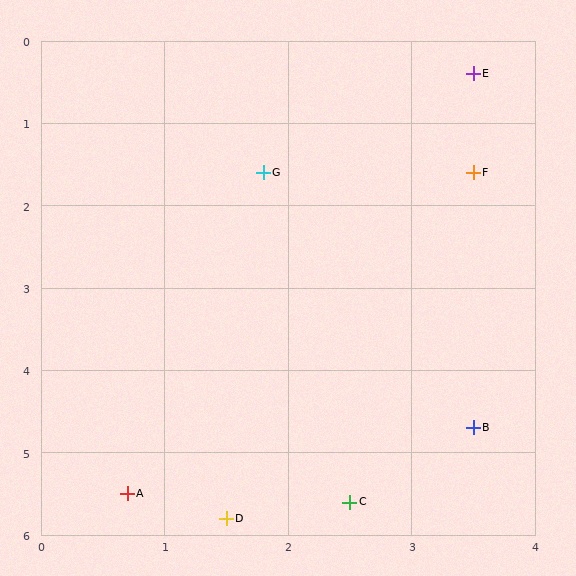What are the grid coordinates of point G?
Point G is at approximately (1.8, 1.6).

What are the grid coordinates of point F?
Point F is at approximately (3.5, 1.6).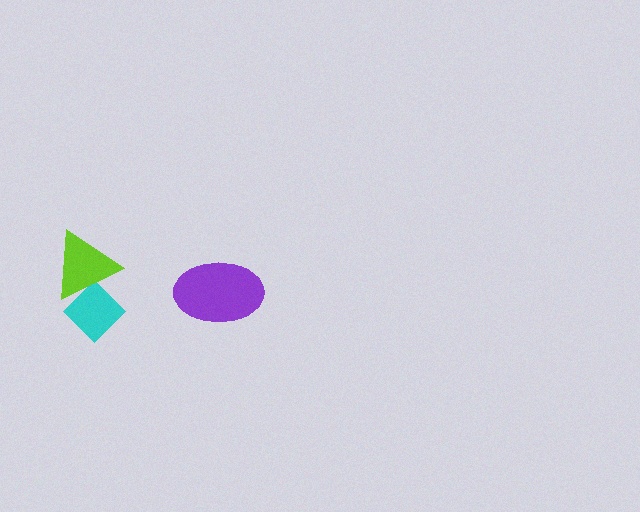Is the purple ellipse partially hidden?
No, no other shape covers it.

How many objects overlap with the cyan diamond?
1 object overlaps with the cyan diamond.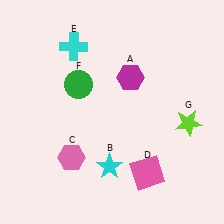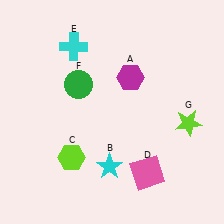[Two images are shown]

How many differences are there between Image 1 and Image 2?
There is 1 difference between the two images.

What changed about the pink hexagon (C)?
In Image 1, C is pink. In Image 2, it changed to lime.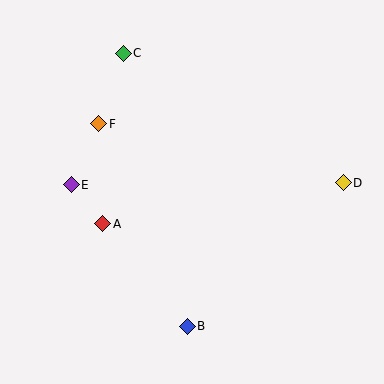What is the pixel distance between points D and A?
The distance between D and A is 244 pixels.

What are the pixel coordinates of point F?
Point F is at (99, 124).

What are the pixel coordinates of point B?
Point B is at (187, 326).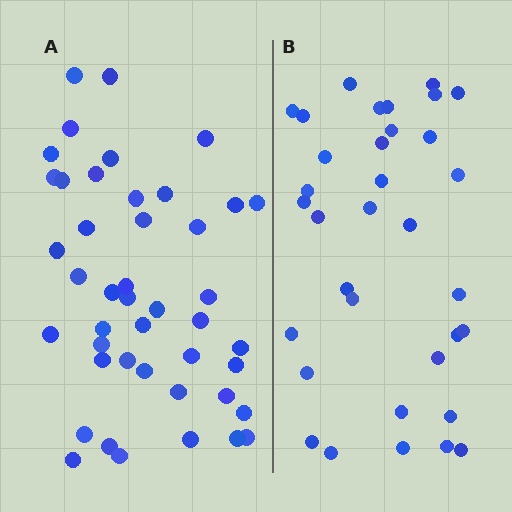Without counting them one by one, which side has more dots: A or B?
Region A (the left region) has more dots.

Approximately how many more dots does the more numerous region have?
Region A has roughly 10 or so more dots than region B.